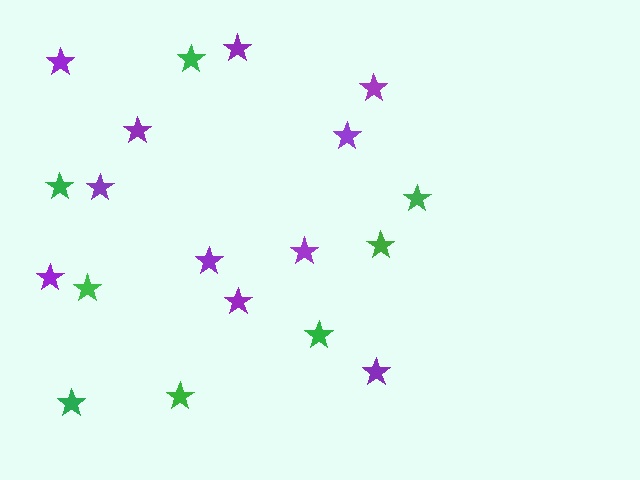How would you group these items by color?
There are 2 groups: one group of purple stars (11) and one group of green stars (8).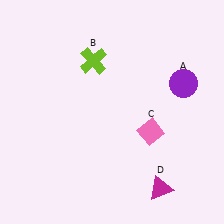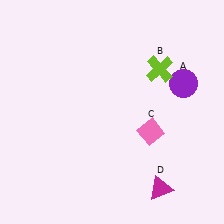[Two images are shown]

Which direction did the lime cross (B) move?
The lime cross (B) moved right.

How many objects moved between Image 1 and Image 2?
1 object moved between the two images.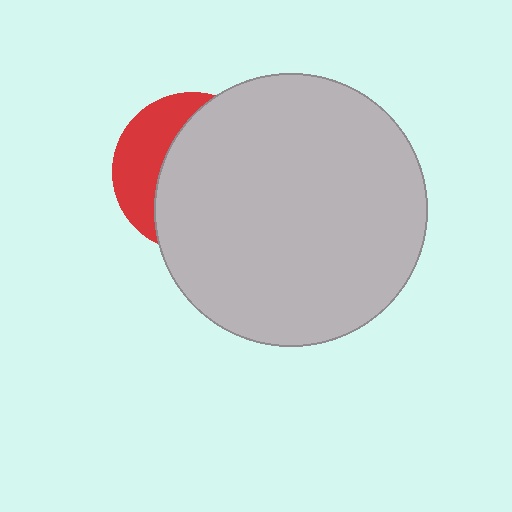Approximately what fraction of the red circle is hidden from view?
Roughly 68% of the red circle is hidden behind the light gray circle.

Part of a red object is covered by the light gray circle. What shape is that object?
It is a circle.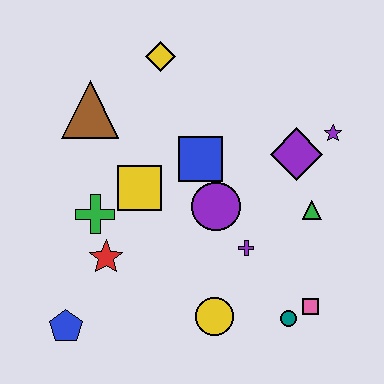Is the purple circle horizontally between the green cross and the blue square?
No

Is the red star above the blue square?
No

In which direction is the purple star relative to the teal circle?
The purple star is above the teal circle.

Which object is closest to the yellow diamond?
The brown triangle is closest to the yellow diamond.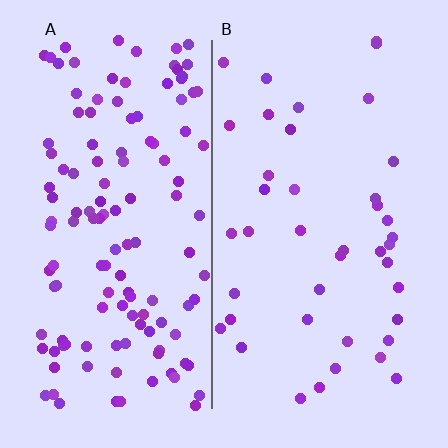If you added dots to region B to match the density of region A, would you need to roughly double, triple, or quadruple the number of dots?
Approximately triple.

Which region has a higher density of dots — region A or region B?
A (the left).